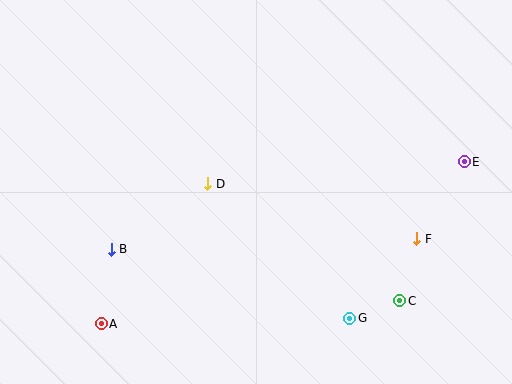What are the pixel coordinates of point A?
Point A is at (101, 324).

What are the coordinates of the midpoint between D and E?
The midpoint between D and E is at (336, 173).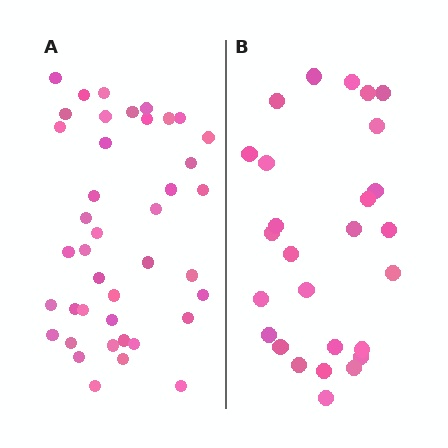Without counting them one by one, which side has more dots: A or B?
Region A (the left region) has more dots.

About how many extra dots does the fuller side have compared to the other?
Region A has approximately 15 more dots than region B.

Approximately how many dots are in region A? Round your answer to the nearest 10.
About 40 dots. (The exact count is 41, which rounds to 40.)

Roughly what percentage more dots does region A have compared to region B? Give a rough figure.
About 50% more.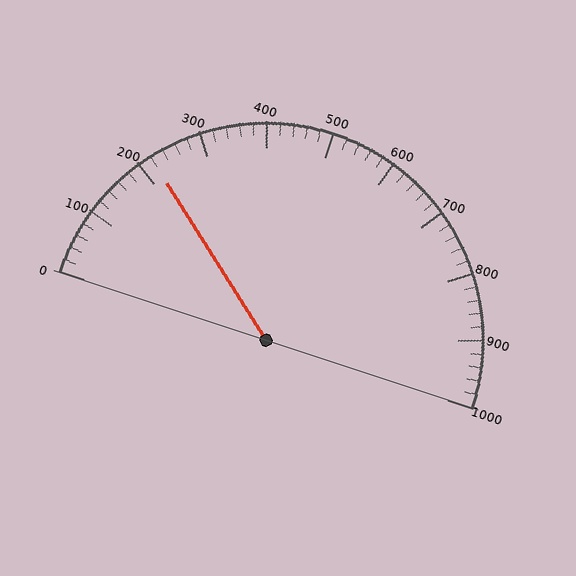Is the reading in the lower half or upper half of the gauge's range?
The reading is in the lower half of the range (0 to 1000).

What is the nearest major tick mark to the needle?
The nearest major tick mark is 200.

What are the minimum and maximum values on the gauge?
The gauge ranges from 0 to 1000.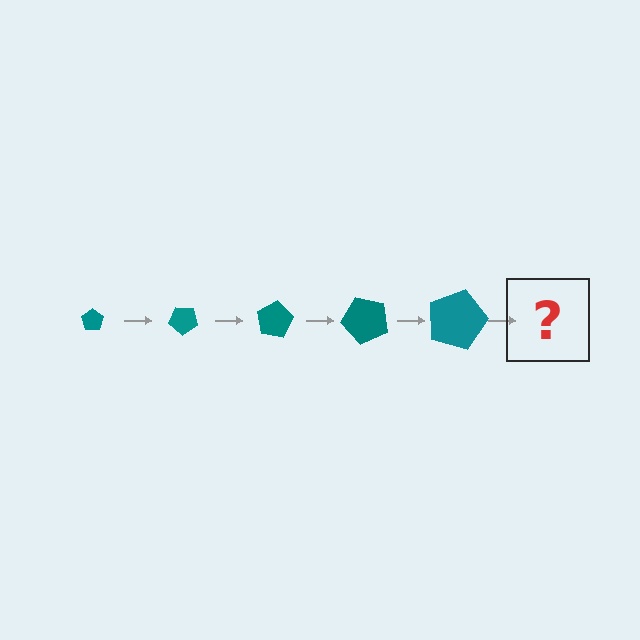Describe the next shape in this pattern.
It should be a pentagon, larger than the previous one and rotated 200 degrees from the start.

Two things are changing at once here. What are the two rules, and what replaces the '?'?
The two rules are that the pentagon grows larger each step and it rotates 40 degrees each step. The '?' should be a pentagon, larger than the previous one and rotated 200 degrees from the start.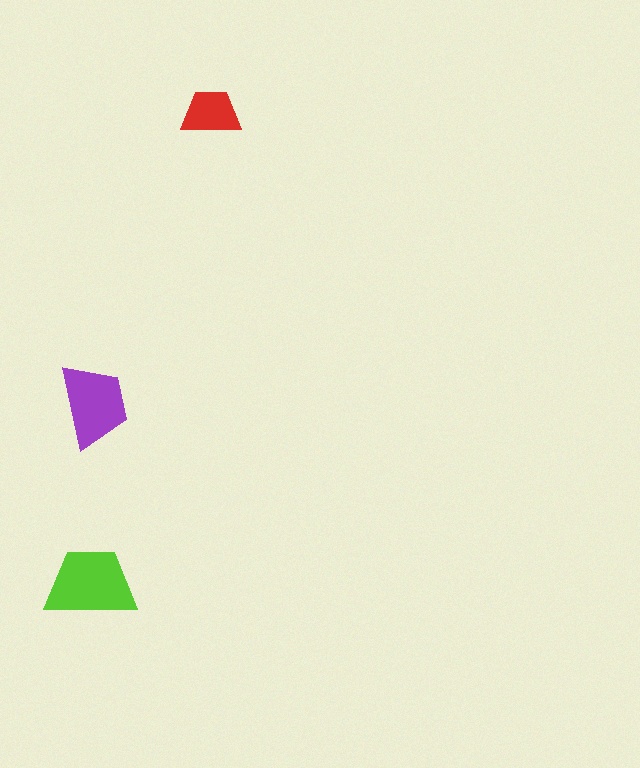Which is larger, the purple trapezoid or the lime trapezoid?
The lime one.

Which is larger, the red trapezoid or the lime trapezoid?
The lime one.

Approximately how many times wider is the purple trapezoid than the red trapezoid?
About 1.5 times wider.